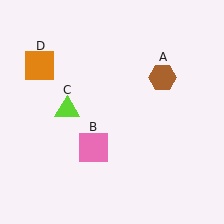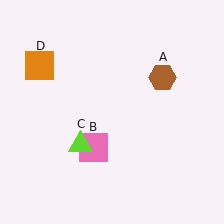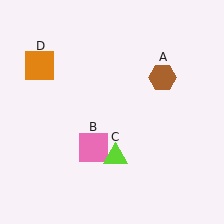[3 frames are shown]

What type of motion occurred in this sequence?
The lime triangle (object C) rotated counterclockwise around the center of the scene.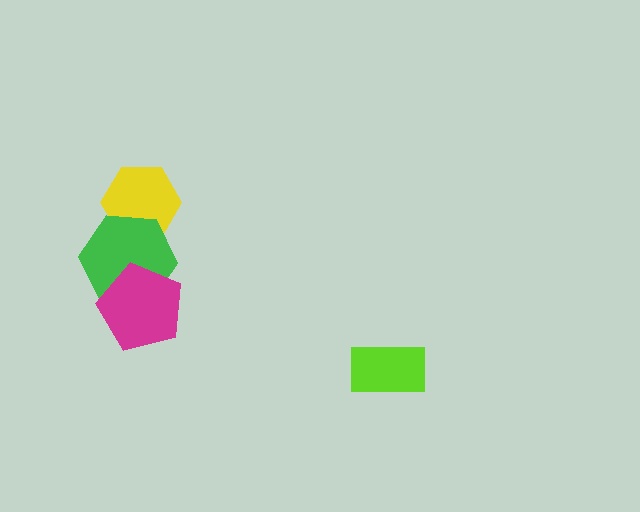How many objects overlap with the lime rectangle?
0 objects overlap with the lime rectangle.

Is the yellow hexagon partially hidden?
Yes, it is partially covered by another shape.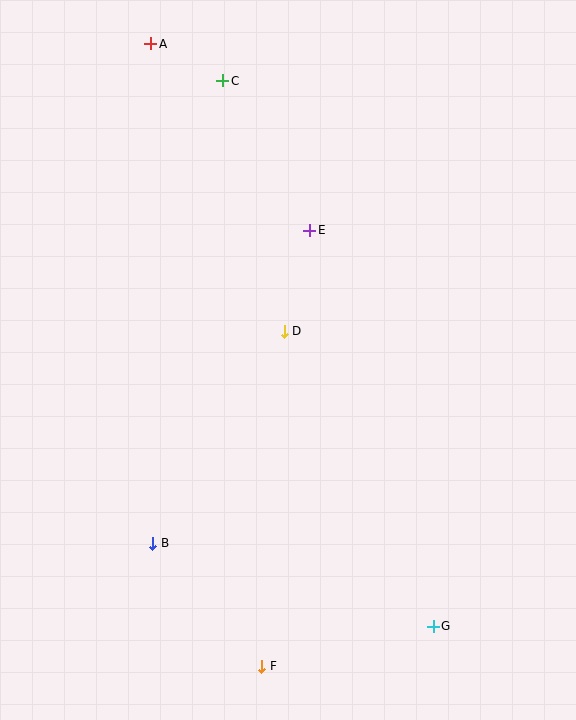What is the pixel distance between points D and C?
The distance between D and C is 258 pixels.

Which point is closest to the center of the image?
Point D at (284, 331) is closest to the center.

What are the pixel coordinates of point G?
Point G is at (433, 626).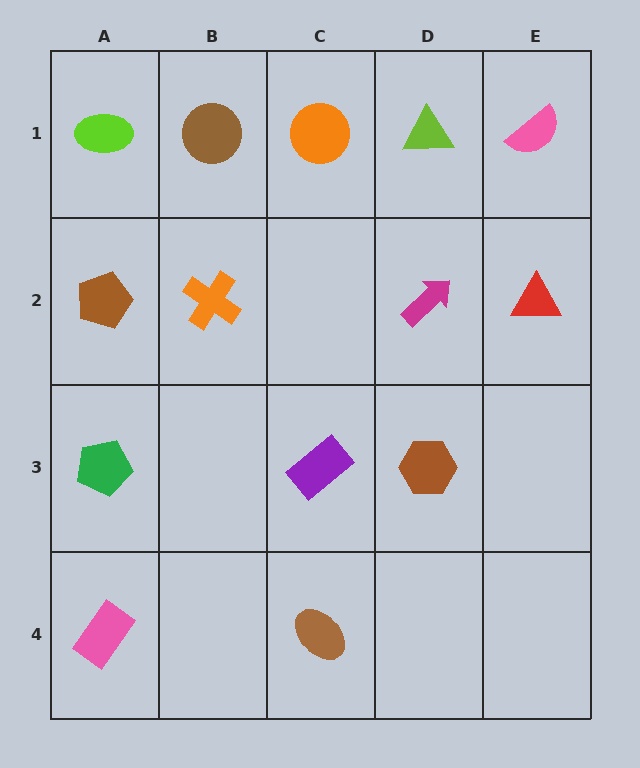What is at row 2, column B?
An orange cross.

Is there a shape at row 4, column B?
No, that cell is empty.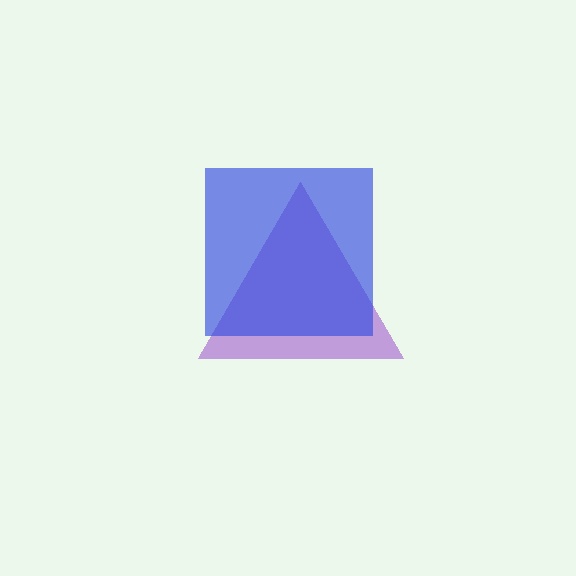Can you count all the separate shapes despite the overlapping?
Yes, there are 2 separate shapes.